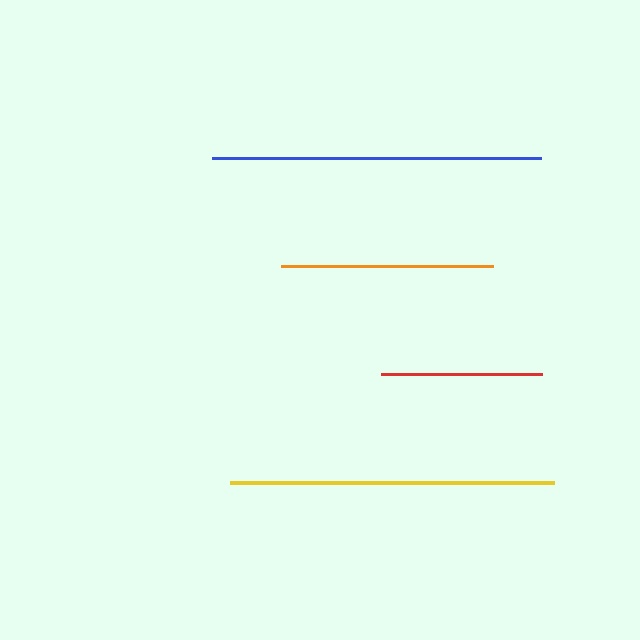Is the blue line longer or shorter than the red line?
The blue line is longer than the red line.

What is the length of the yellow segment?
The yellow segment is approximately 324 pixels long.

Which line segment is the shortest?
The red line is the shortest at approximately 161 pixels.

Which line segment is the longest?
The blue line is the longest at approximately 329 pixels.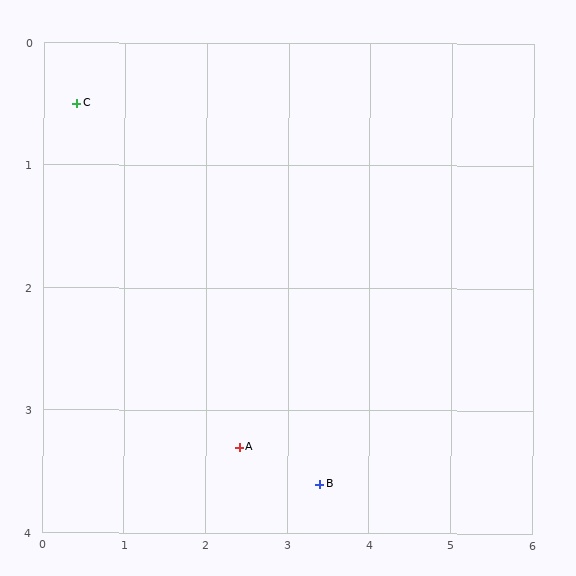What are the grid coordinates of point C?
Point C is at approximately (0.4, 0.5).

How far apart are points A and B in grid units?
Points A and B are about 1.0 grid units apart.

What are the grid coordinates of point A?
Point A is at approximately (2.4, 3.3).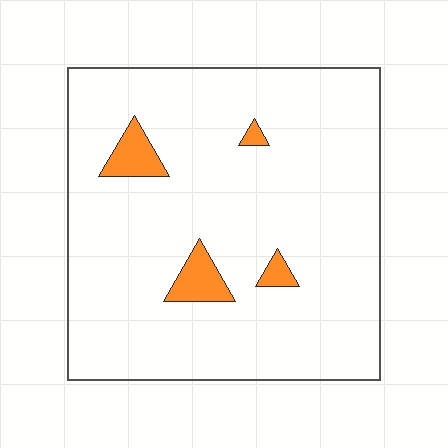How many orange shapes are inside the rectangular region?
4.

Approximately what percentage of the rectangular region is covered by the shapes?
Approximately 5%.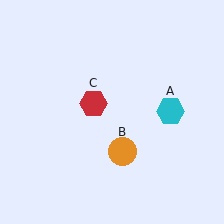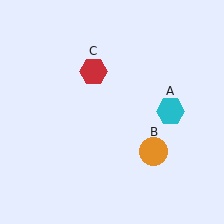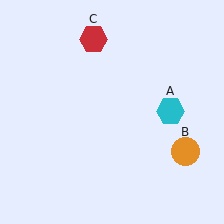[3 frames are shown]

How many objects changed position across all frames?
2 objects changed position: orange circle (object B), red hexagon (object C).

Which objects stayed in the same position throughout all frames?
Cyan hexagon (object A) remained stationary.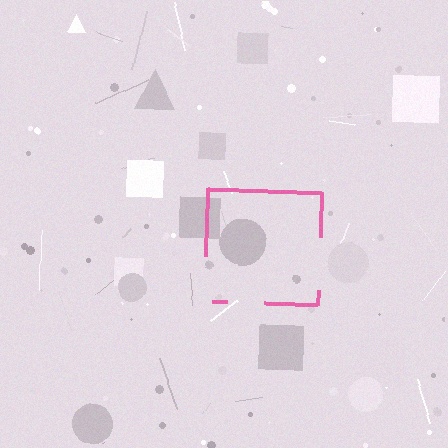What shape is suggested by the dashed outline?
The dashed outline suggests a square.